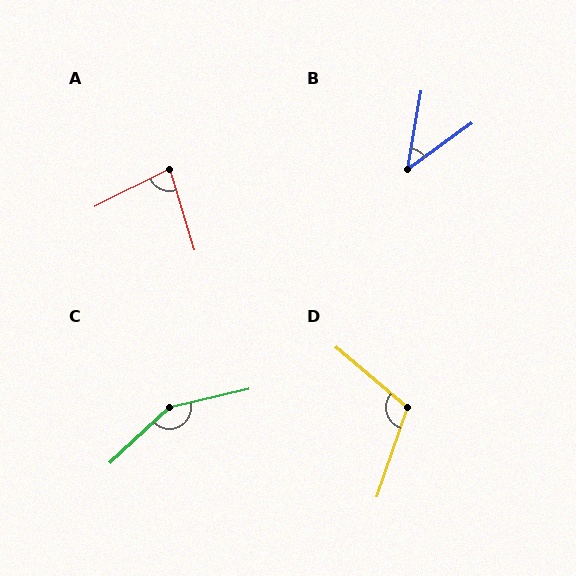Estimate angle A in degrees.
Approximately 80 degrees.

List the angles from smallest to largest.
B (45°), A (80°), D (111°), C (150°).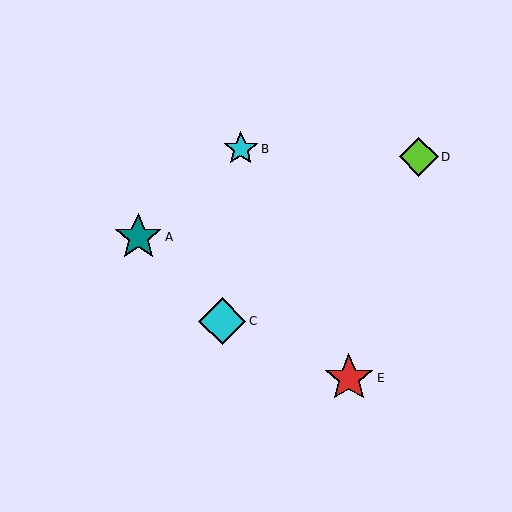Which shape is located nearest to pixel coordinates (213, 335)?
The cyan diamond (labeled C) at (222, 321) is nearest to that location.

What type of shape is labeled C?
Shape C is a cyan diamond.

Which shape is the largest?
The red star (labeled E) is the largest.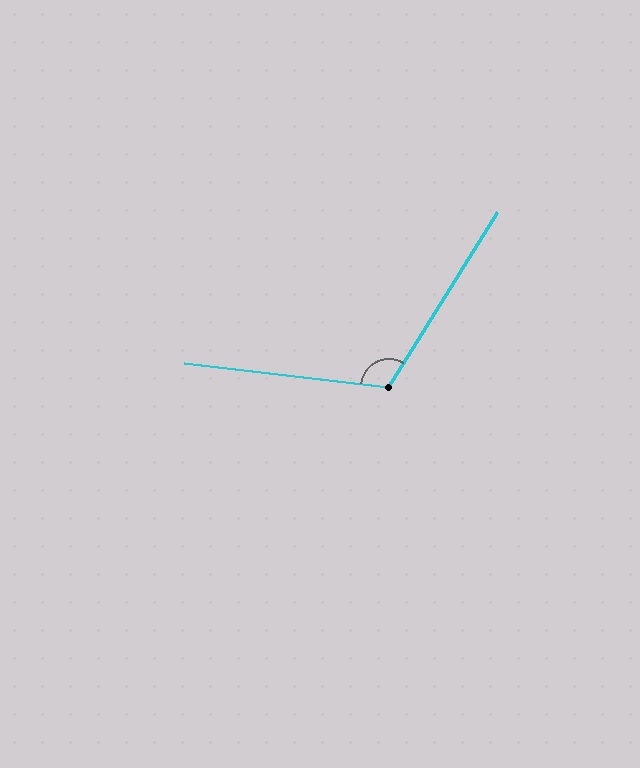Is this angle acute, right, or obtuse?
It is obtuse.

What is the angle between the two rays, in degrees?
Approximately 115 degrees.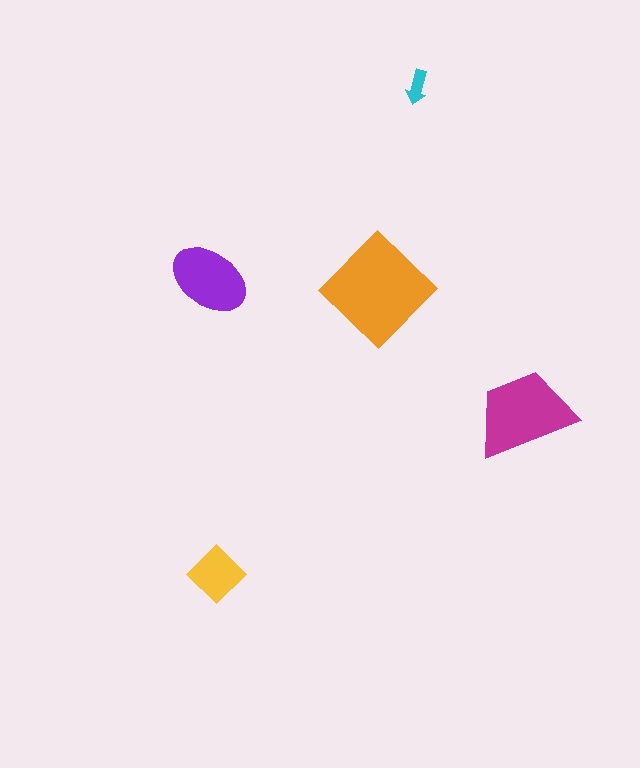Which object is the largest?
The orange diamond.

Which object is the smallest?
The cyan arrow.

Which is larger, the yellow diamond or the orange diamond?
The orange diamond.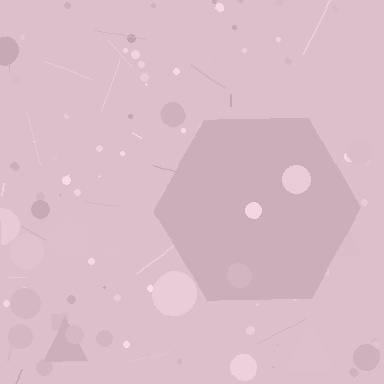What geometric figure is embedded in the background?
A hexagon is embedded in the background.